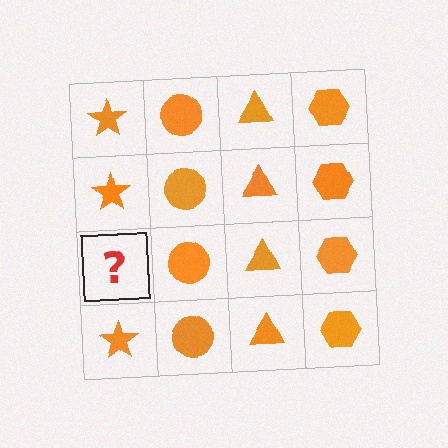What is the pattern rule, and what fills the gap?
The rule is that each column has a consistent shape. The gap should be filled with an orange star.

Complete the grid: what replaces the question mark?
The question mark should be replaced with an orange star.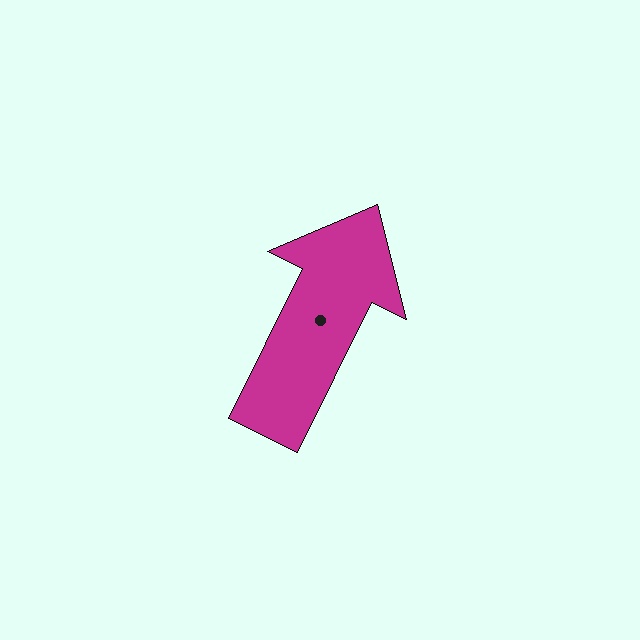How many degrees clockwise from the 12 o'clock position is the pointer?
Approximately 26 degrees.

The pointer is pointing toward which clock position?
Roughly 1 o'clock.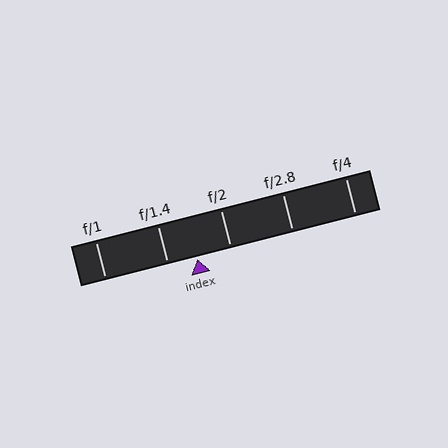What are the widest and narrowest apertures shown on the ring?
The widest aperture shown is f/1 and the narrowest is f/4.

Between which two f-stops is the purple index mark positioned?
The index mark is between f/1.4 and f/2.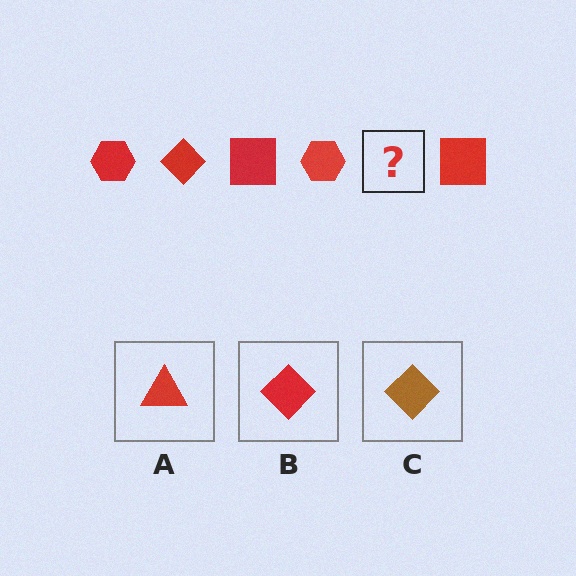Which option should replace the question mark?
Option B.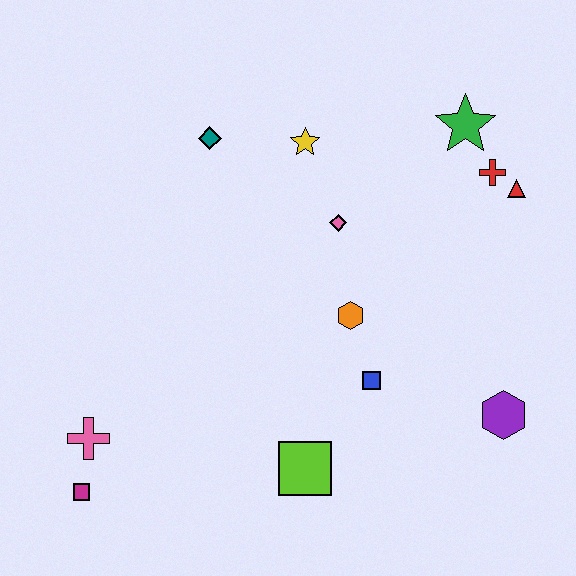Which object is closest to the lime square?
The blue square is closest to the lime square.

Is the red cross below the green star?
Yes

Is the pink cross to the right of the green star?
No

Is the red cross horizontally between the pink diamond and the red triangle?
Yes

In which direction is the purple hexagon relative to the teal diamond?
The purple hexagon is to the right of the teal diamond.